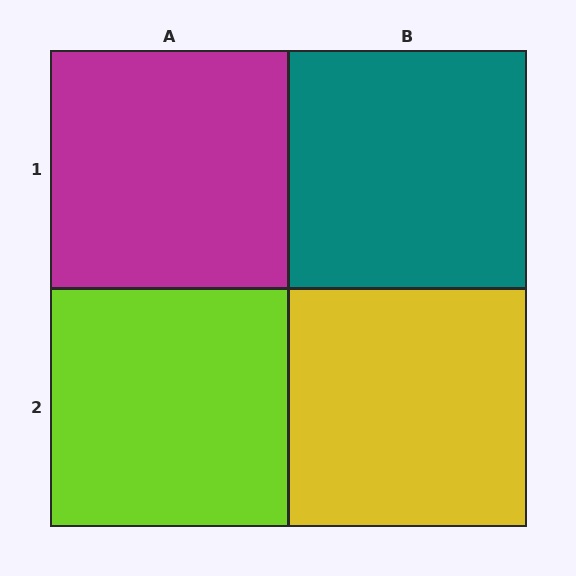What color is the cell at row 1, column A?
Magenta.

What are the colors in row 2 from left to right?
Lime, yellow.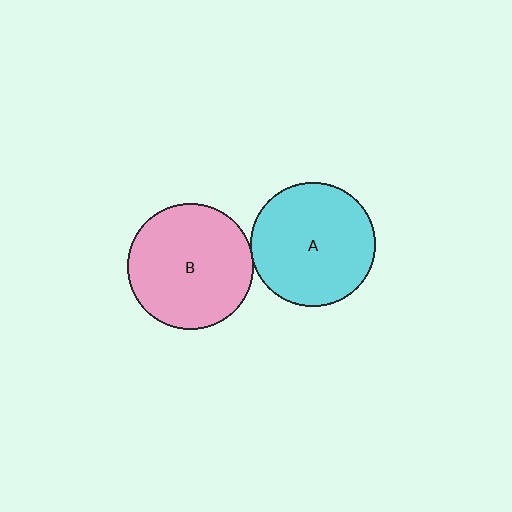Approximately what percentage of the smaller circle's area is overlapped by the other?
Approximately 5%.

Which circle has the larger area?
Circle B (pink).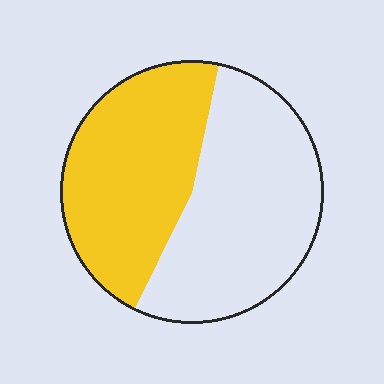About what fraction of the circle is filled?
About one half (1/2).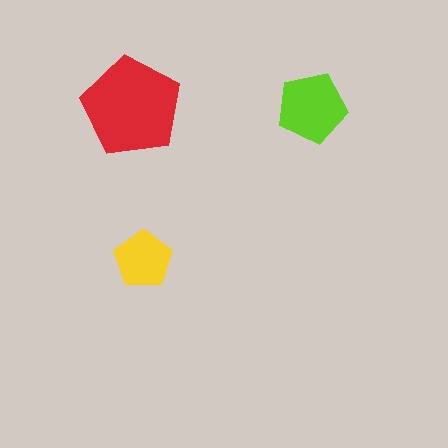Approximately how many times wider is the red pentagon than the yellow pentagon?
About 1.5 times wider.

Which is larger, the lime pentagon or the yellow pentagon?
The lime one.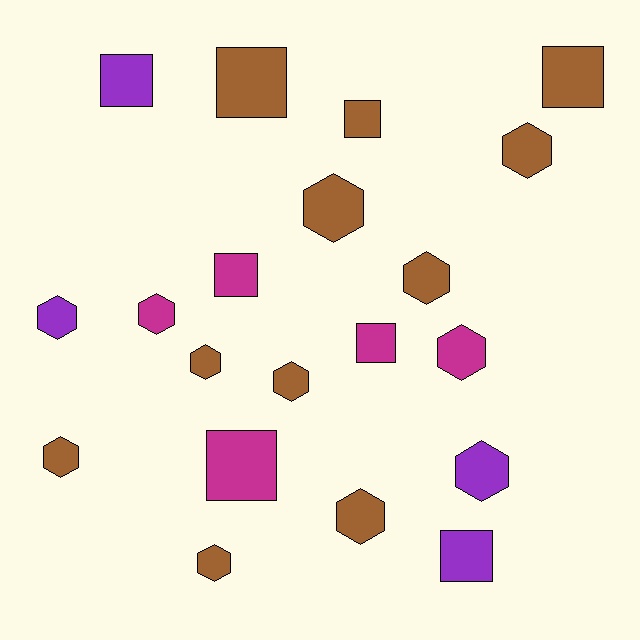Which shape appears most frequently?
Hexagon, with 12 objects.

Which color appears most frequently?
Brown, with 11 objects.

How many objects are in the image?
There are 20 objects.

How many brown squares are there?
There are 3 brown squares.